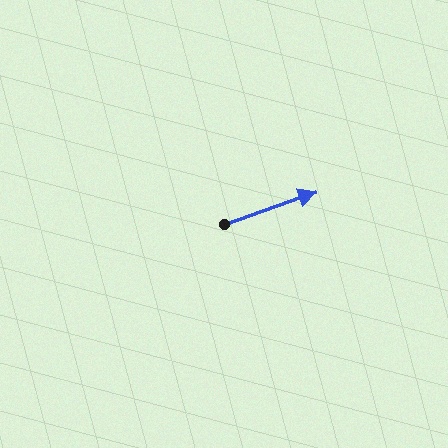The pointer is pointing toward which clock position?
Roughly 2 o'clock.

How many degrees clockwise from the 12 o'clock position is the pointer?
Approximately 71 degrees.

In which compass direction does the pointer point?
East.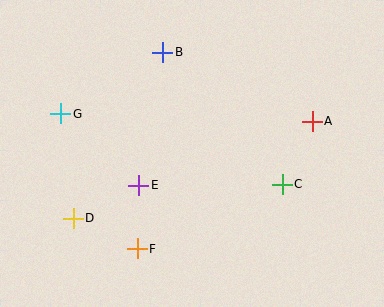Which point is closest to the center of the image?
Point E at (139, 185) is closest to the center.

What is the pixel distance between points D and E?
The distance between D and E is 73 pixels.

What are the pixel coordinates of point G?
Point G is at (61, 114).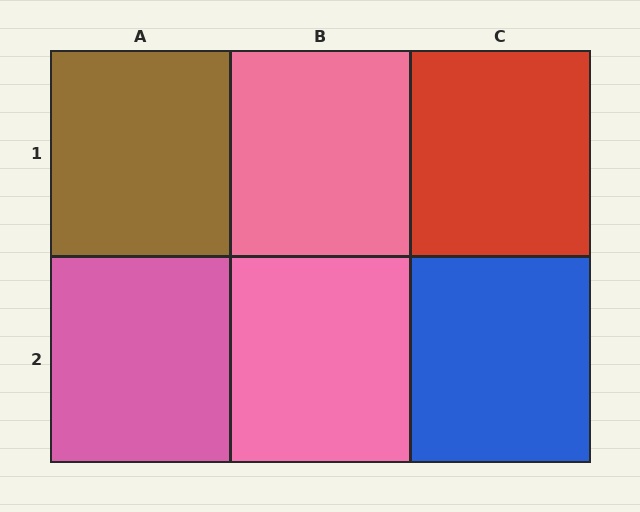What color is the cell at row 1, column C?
Red.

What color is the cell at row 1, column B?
Pink.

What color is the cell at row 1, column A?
Brown.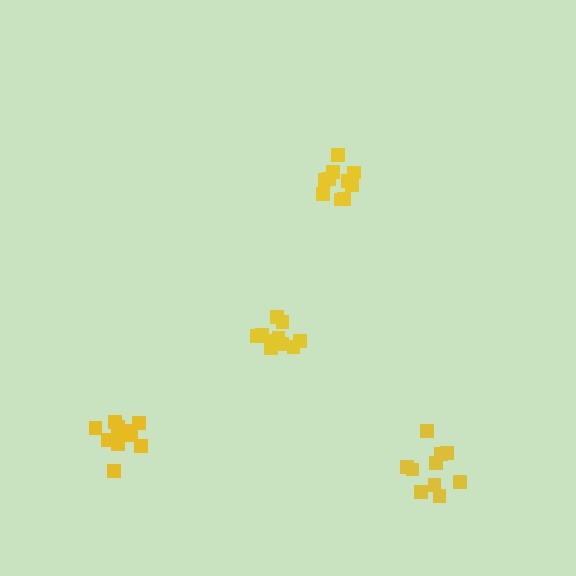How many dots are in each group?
Group 1: 10 dots, Group 2: 11 dots, Group 3: 11 dots, Group 4: 10 dots (42 total).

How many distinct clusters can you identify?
There are 4 distinct clusters.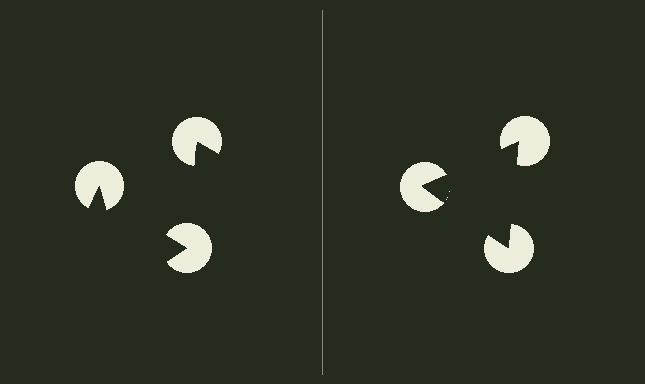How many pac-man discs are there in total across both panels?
6 — 3 on each side.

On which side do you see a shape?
An illusory triangle appears on the right side. On the left side the wedge cuts are rotated, so no coherent shape forms.